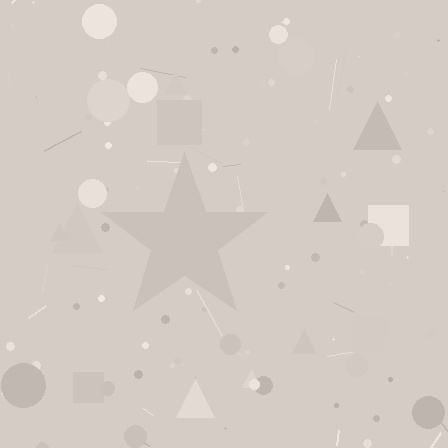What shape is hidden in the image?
A star is hidden in the image.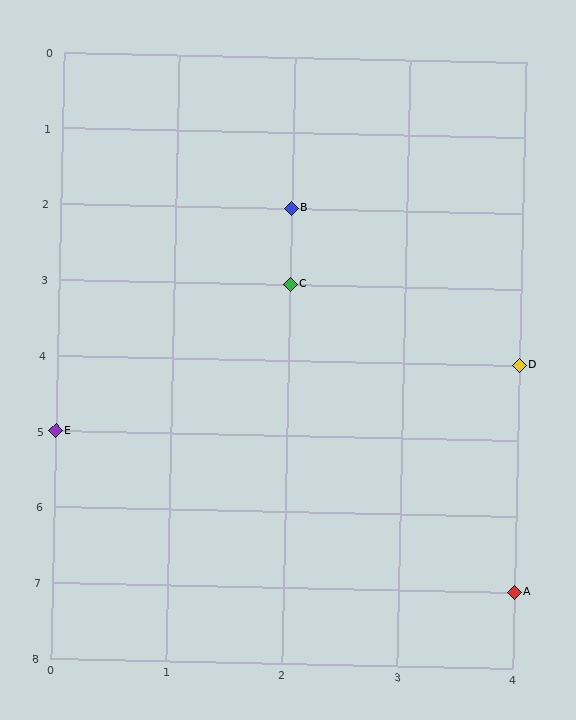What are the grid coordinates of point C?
Point C is at grid coordinates (2, 3).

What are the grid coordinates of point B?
Point B is at grid coordinates (2, 2).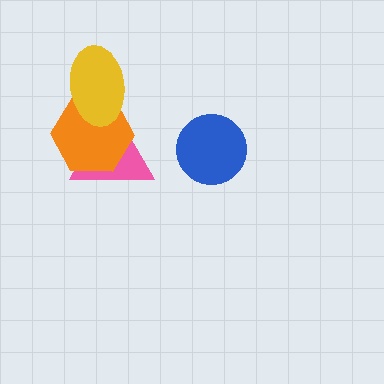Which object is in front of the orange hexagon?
The yellow ellipse is in front of the orange hexagon.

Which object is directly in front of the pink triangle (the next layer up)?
The orange hexagon is directly in front of the pink triangle.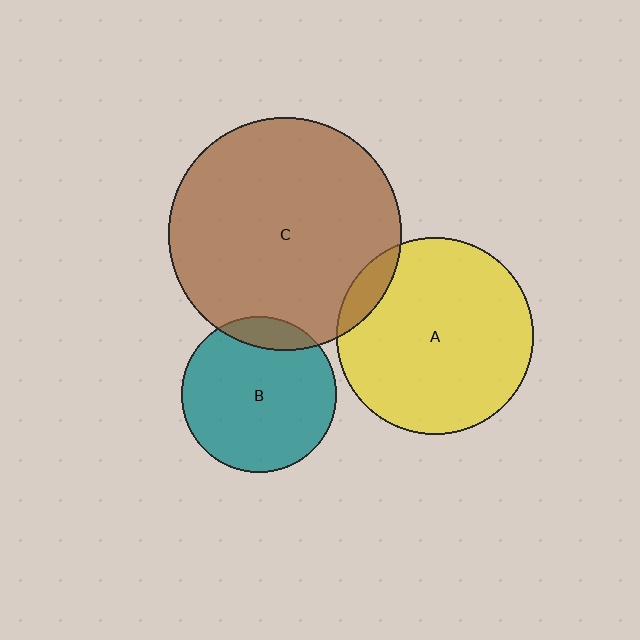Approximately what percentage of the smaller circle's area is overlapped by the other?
Approximately 10%.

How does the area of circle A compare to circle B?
Approximately 1.6 times.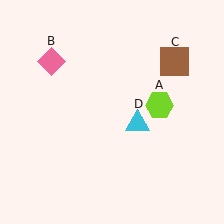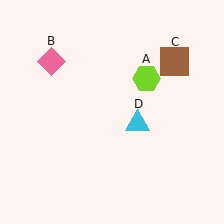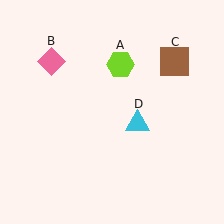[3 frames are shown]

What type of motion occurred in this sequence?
The lime hexagon (object A) rotated counterclockwise around the center of the scene.